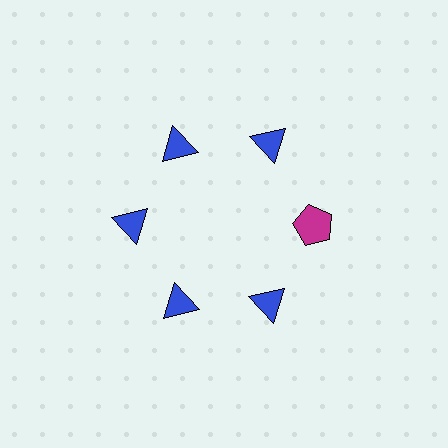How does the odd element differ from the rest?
It differs in both color (magenta instead of blue) and shape (pentagon instead of triangle).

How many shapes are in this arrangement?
There are 6 shapes arranged in a ring pattern.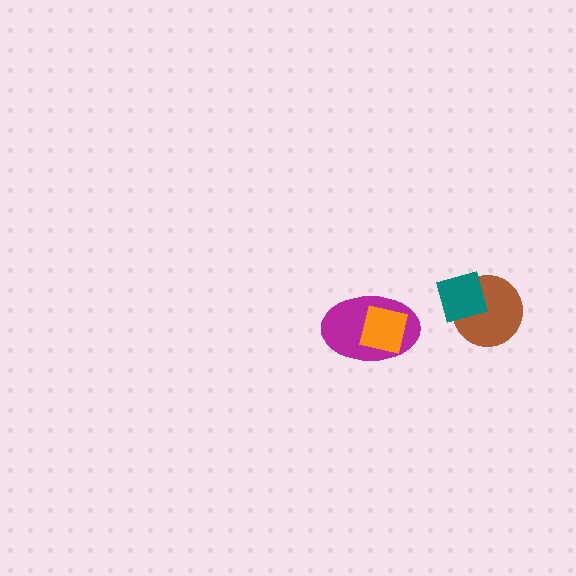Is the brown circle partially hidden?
Yes, it is partially covered by another shape.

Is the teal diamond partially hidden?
No, no other shape covers it.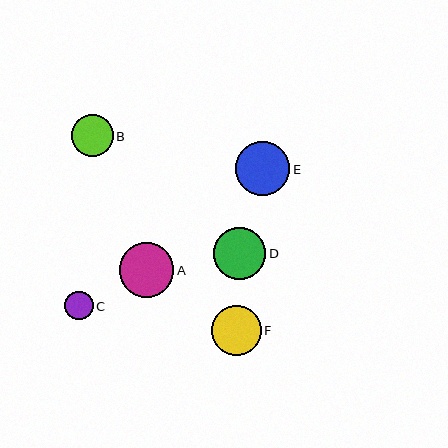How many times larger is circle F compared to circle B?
Circle F is approximately 1.2 times the size of circle B.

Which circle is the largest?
Circle A is the largest with a size of approximately 55 pixels.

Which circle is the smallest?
Circle C is the smallest with a size of approximately 28 pixels.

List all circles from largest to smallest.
From largest to smallest: A, E, D, F, B, C.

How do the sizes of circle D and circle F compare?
Circle D and circle F are approximately the same size.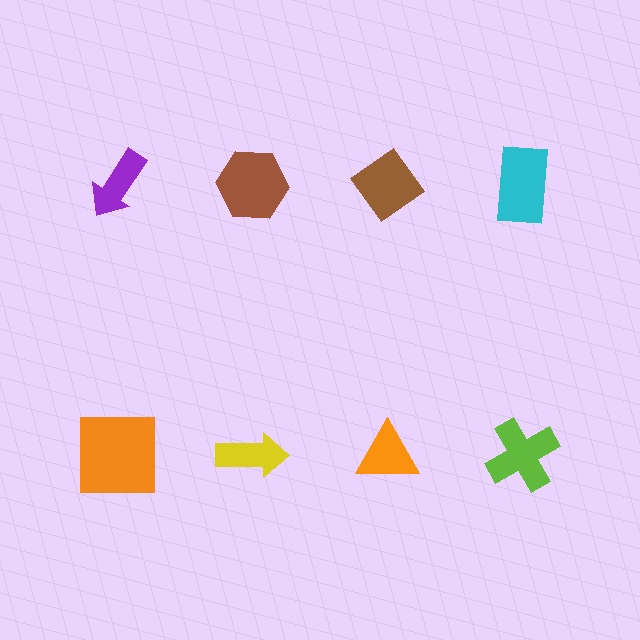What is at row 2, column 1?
An orange square.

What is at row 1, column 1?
A purple arrow.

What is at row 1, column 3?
A brown diamond.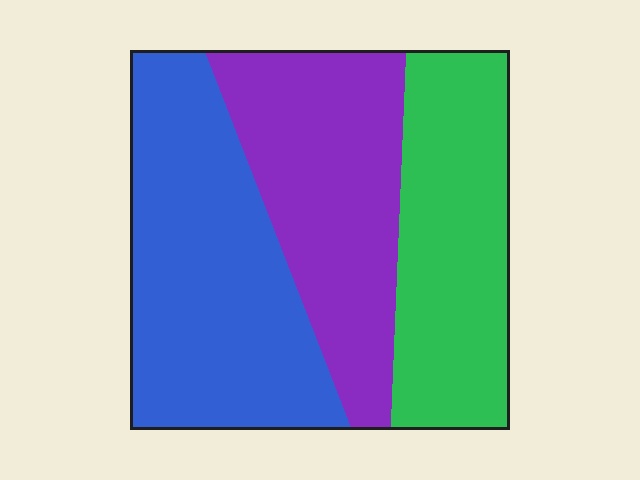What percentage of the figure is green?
Green takes up about one third (1/3) of the figure.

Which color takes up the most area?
Blue, at roughly 40%.